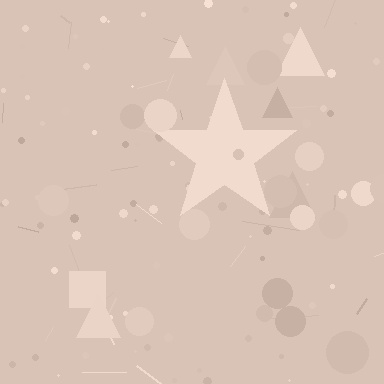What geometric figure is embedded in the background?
A star is embedded in the background.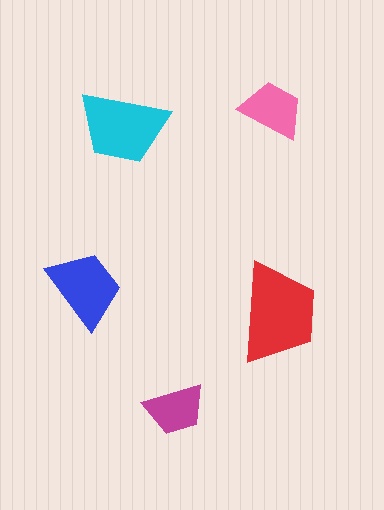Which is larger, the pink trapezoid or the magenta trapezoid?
The pink one.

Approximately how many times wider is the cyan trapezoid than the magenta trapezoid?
About 1.5 times wider.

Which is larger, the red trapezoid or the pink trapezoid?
The red one.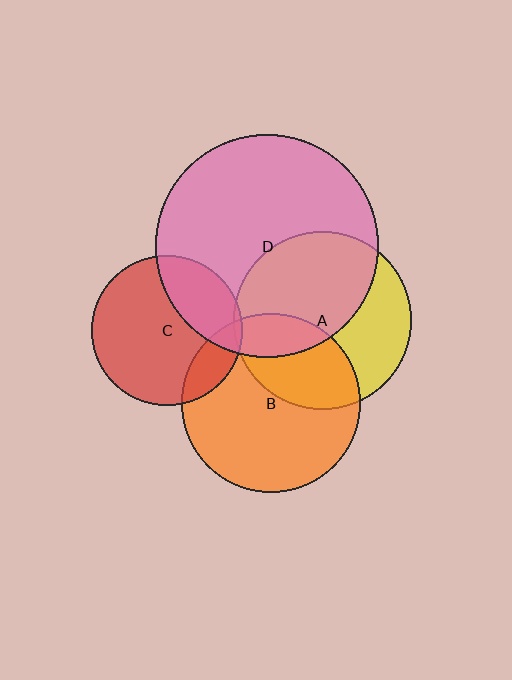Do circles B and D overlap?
Yes.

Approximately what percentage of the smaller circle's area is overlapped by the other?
Approximately 15%.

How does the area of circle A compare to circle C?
Approximately 1.4 times.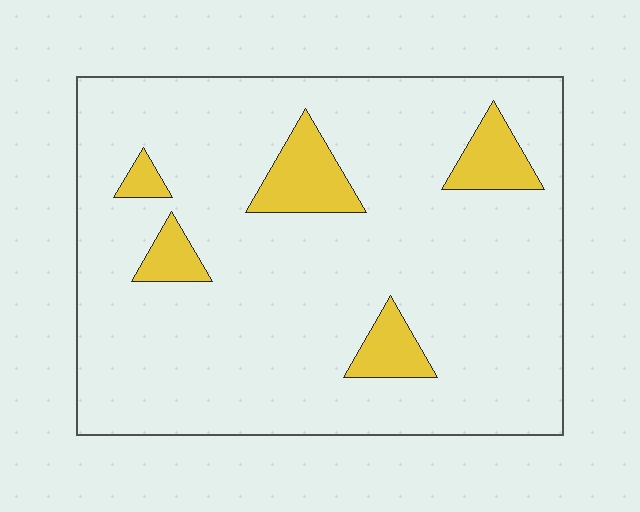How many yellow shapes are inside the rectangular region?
5.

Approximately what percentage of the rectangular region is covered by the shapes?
Approximately 10%.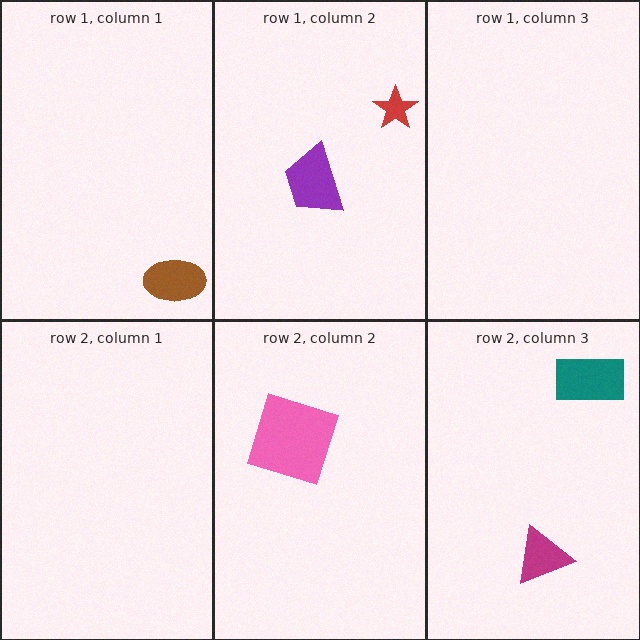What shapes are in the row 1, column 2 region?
The red star, the purple trapezoid.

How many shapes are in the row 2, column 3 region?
2.